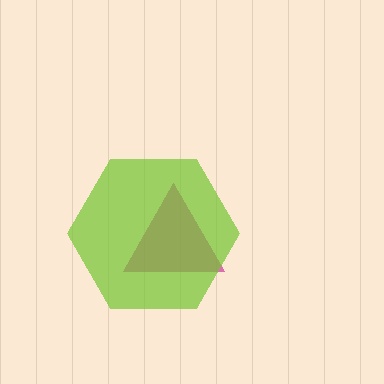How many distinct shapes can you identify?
There are 2 distinct shapes: a magenta triangle, a lime hexagon.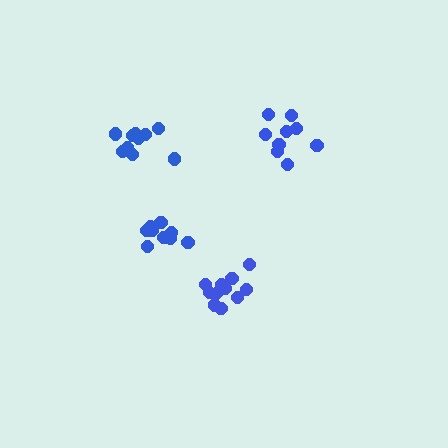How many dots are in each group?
Group 1: 9 dots, Group 2: 10 dots, Group 3: 9 dots, Group 4: 11 dots (39 total).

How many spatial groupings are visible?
There are 4 spatial groupings.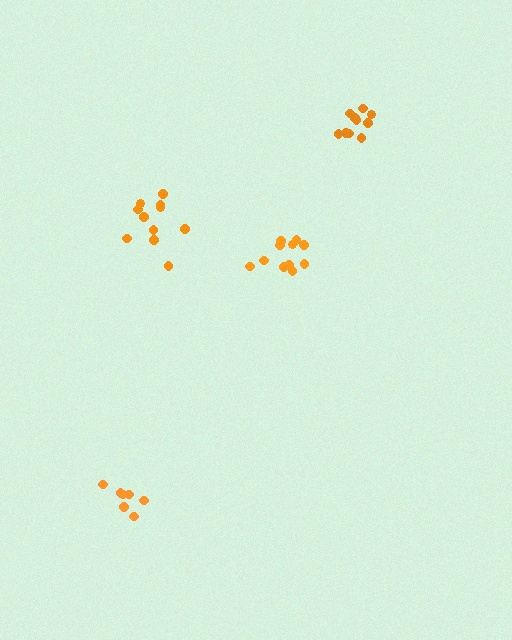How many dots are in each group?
Group 1: 11 dots, Group 2: 11 dots, Group 3: 10 dots, Group 4: 7 dots (39 total).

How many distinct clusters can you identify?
There are 4 distinct clusters.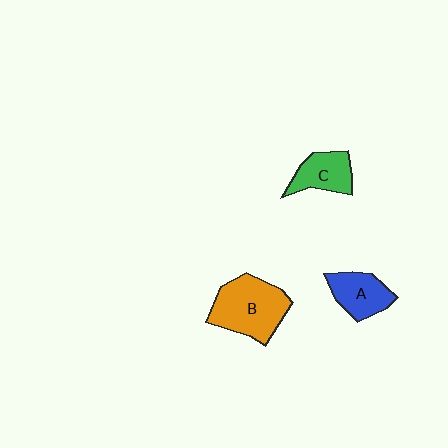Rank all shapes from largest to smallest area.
From largest to smallest: B (orange), A (blue), C (green).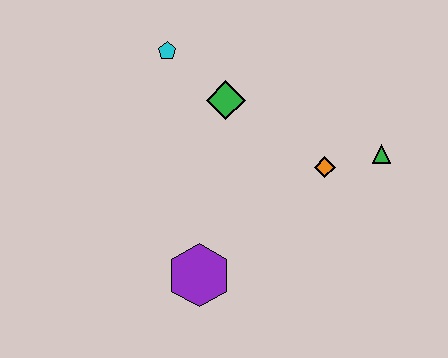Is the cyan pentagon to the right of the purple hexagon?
No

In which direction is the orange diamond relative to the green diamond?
The orange diamond is to the right of the green diamond.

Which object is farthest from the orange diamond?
The cyan pentagon is farthest from the orange diamond.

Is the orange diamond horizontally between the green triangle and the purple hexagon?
Yes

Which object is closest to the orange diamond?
The green triangle is closest to the orange diamond.